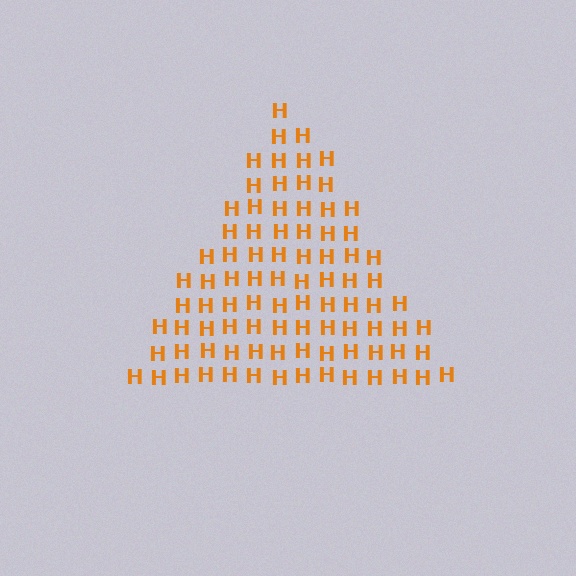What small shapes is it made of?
It is made of small letter H's.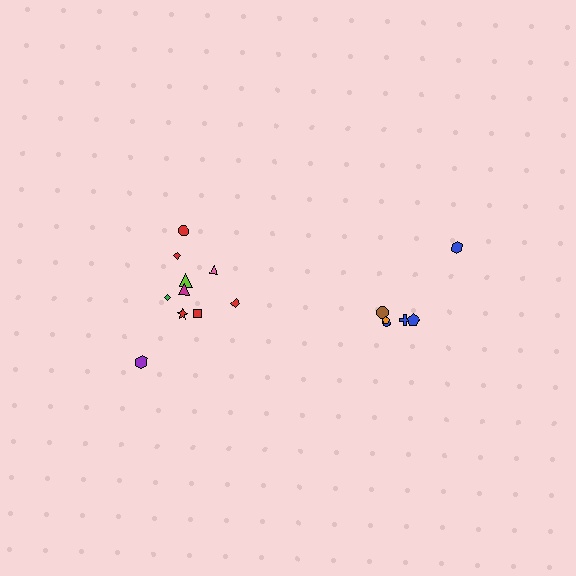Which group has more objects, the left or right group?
The left group.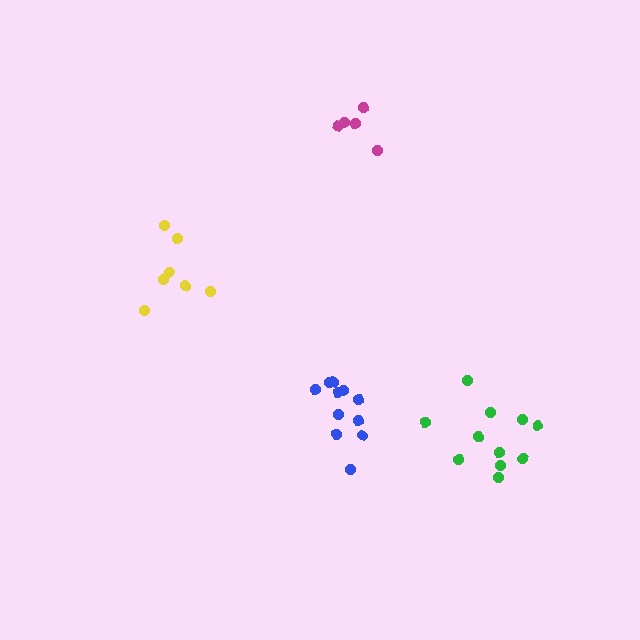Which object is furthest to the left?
The yellow cluster is leftmost.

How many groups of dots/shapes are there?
There are 4 groups.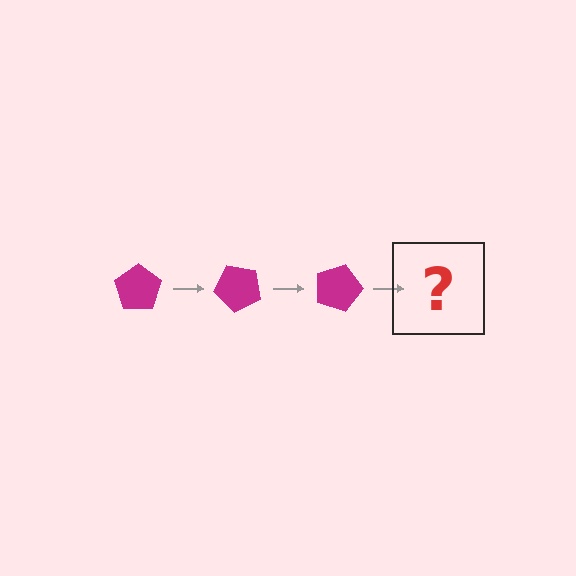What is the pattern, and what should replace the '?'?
The pattern is that the pentagon rotates 45 degrees each step. The '?' should be a magenta pentagon rotated 135 degrees.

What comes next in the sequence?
The next element should be a magenta pentagon rotated 135 degrees.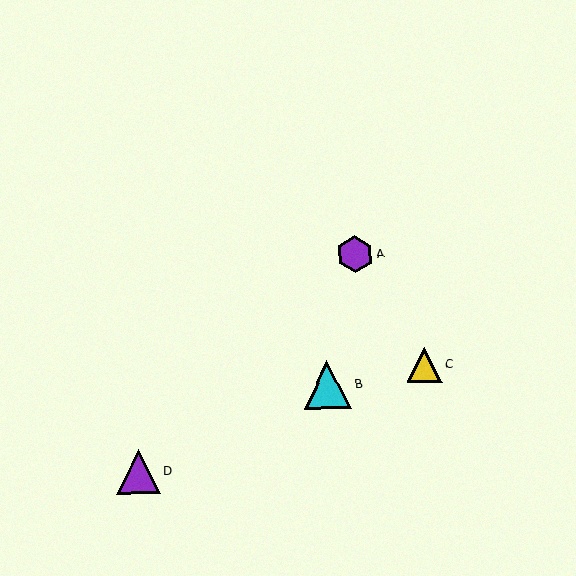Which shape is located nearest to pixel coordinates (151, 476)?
The purple triangle (labeled D) at (138, 472) is nearest to that location.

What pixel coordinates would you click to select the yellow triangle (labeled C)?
Click at (424, 365) to select the yellow triangle C.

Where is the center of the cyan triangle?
The center of the cyan triangle is at (327, 385).